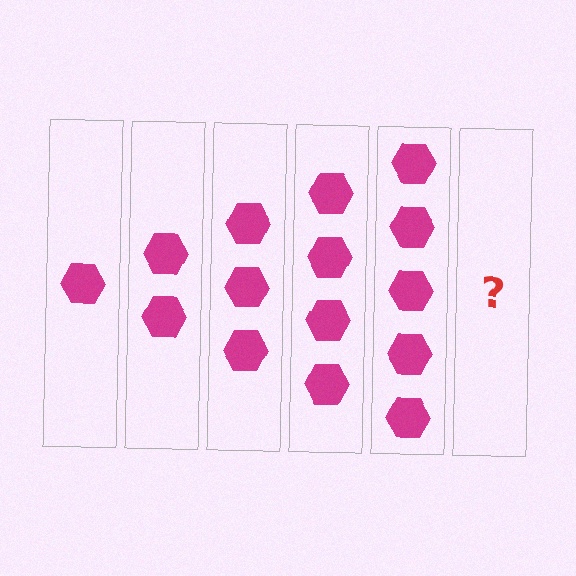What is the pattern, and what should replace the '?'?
The pattern is that each step adds one more hexagon. The '?' should be 6 hexagons.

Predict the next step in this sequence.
The next step is 6 hexagons.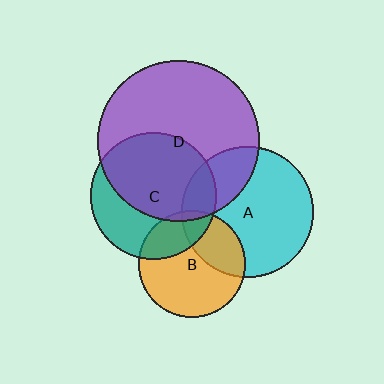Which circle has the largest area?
Circle D (purple).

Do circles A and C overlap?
Yes.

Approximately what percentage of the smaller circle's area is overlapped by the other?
Approximately 15%.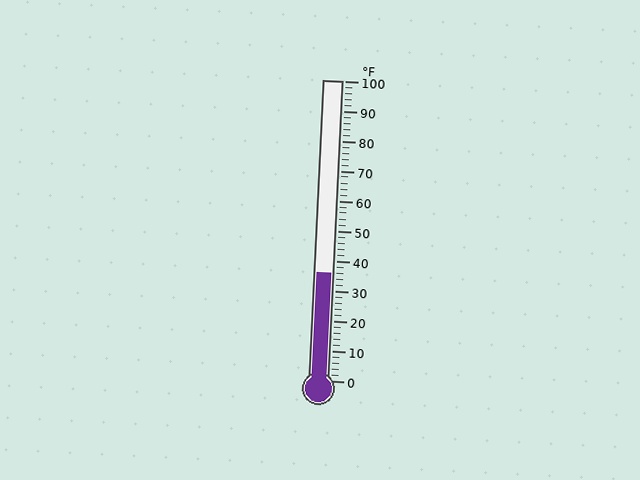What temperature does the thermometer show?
The thermometer shows approximately 36°F.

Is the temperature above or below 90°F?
The temperature is below 90°F.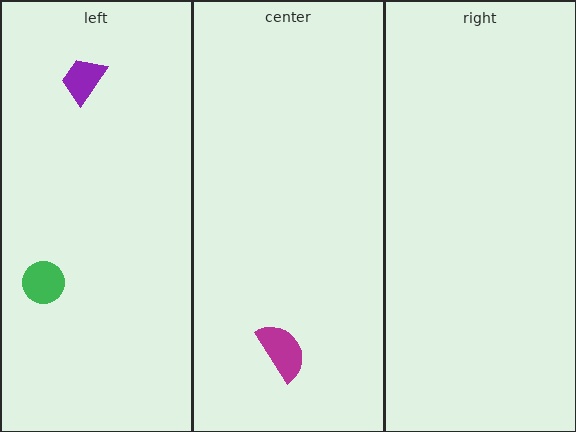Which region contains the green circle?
The left region.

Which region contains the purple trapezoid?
The left region.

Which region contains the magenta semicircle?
The center region.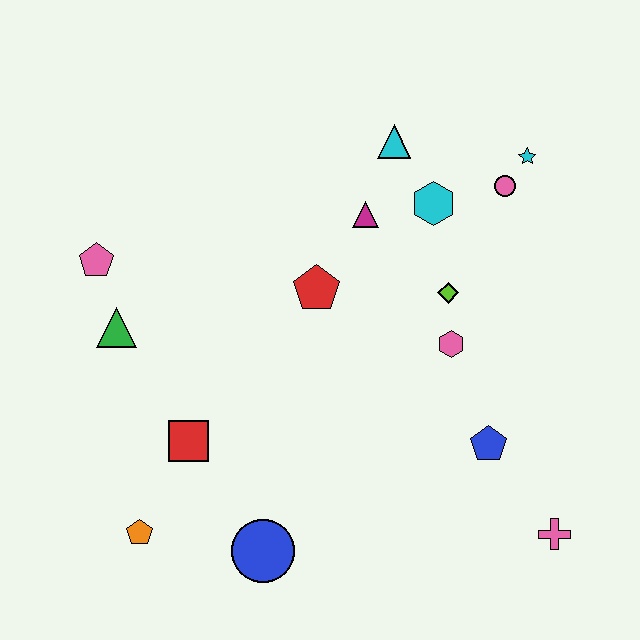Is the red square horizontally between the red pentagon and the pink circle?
No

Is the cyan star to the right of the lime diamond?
Yes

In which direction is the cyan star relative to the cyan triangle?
The cyan star is to the right of the cyan triangle.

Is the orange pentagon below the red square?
Yes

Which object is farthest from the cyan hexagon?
The orange pentagon is farthest from the cyan hexagon.